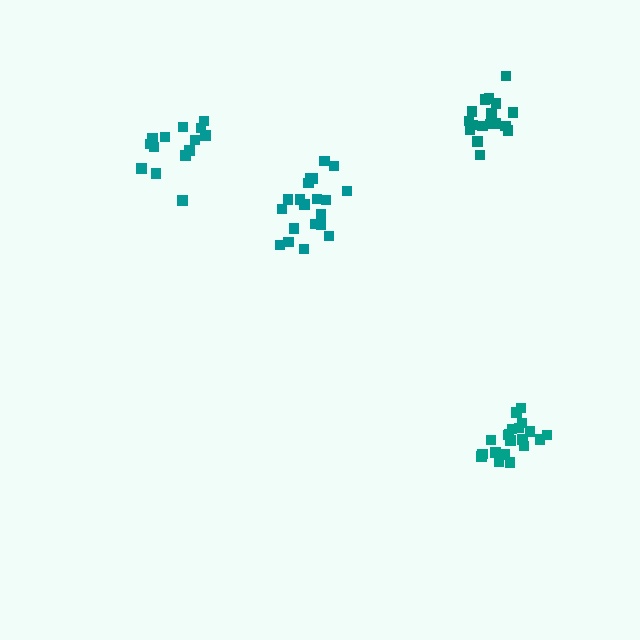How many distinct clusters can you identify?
There are 4 distinct clusters.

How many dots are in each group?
Group 1: 20 dots, Group 2: 20 dots, Group 3: 14 dots, Group 4: 19 dots (73 total).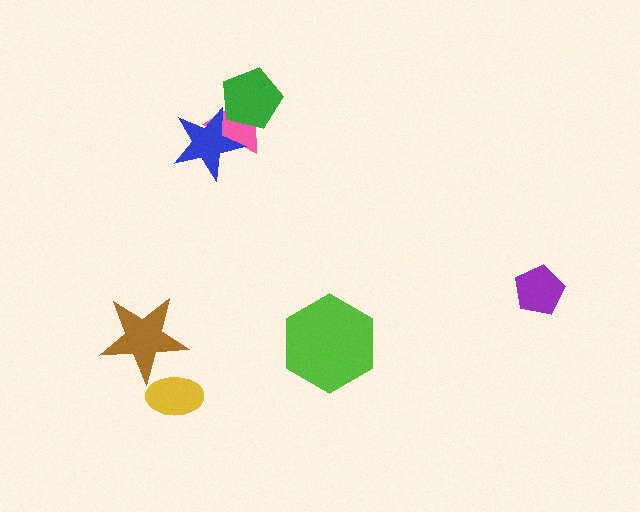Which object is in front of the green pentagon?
The blue star is in front of the green pentagon.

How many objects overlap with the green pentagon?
2 objects overlap with the green pentagon.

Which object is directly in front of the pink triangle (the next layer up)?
The green pentagon is directly in front of the pink triangle.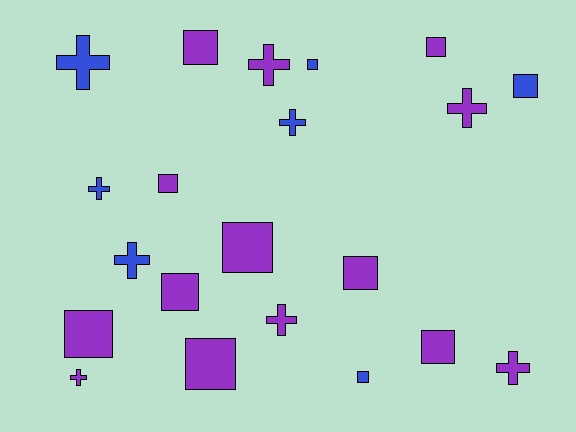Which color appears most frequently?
Purple, with 14 objects.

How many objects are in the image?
There are 21 objects.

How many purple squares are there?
There are 9 purple squares.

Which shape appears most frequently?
Square, with 12 objects.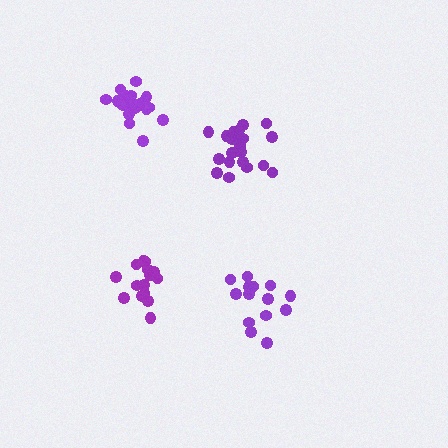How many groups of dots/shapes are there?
There are 4 groups.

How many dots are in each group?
Group 1: 15 dots, Group 2: 20 dots, Group 3: 20 dots, Group 4: 14 dots (69 total).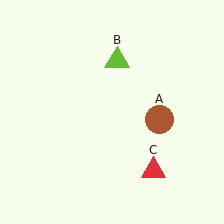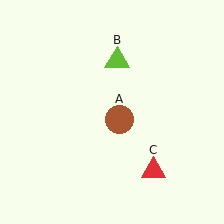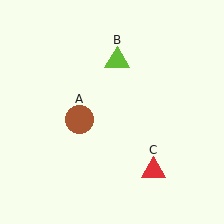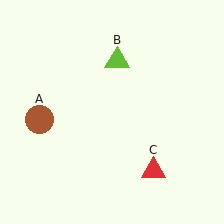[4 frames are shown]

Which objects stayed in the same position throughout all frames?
Lime triangle (object B) and red triangle (object C) remained stationary.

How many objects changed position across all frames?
1 object changed position: brown circle (object A).